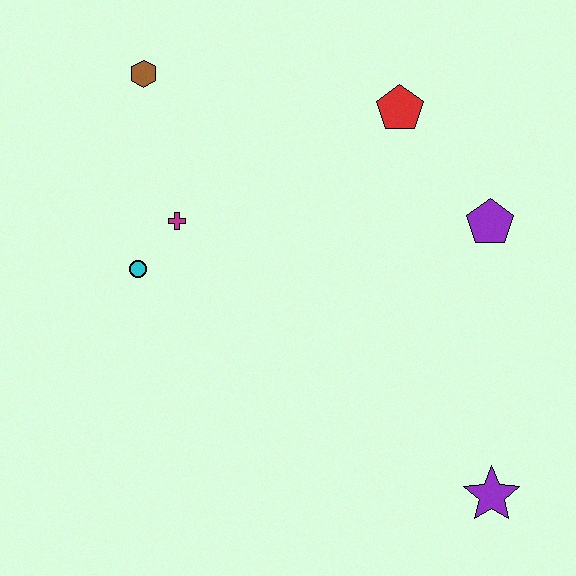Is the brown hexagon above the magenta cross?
Yes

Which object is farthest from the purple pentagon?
The brown hexagon is farthest from the purple pentagon.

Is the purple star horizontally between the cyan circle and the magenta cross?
No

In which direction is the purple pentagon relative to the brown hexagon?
The purple pentagon is to the right of the brown hexagon.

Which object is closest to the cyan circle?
The magenta cross is closest to the cyan circle.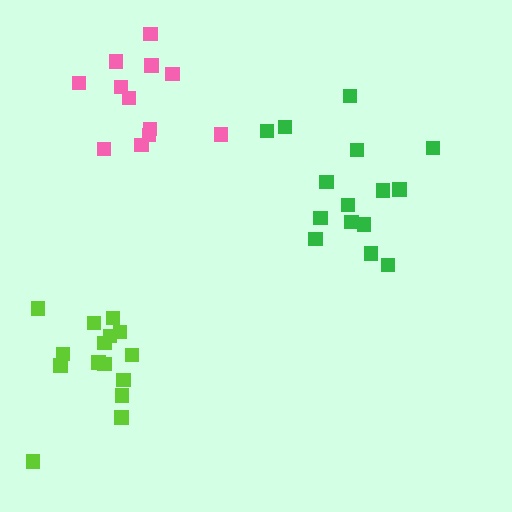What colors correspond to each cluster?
The clusters are colored: green, pink, lime.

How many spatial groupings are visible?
There are 3 spatial groupings.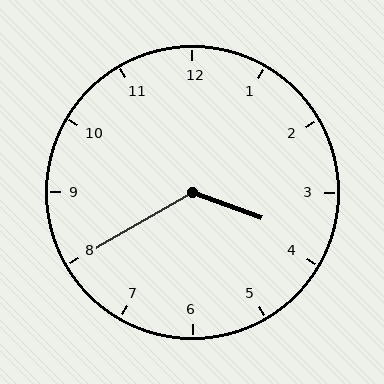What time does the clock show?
3:40.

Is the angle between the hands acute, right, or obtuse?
It is obtuse.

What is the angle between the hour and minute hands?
Approximately 130 degrees.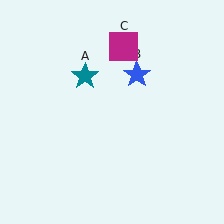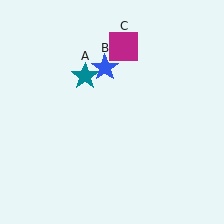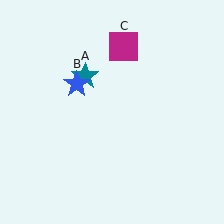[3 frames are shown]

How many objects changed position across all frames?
1 object changed position: blue star (object B).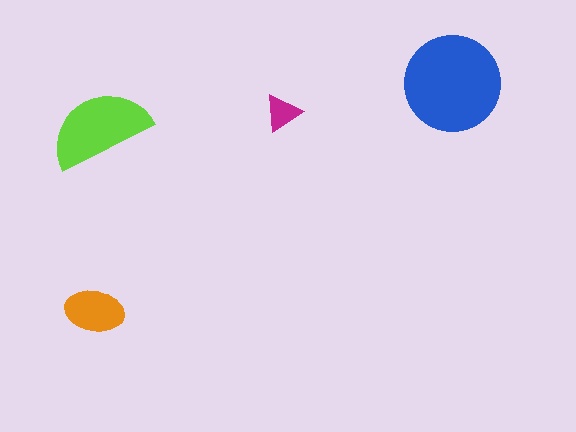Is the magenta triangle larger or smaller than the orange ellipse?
Smaller.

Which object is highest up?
The blue circle is topmost.